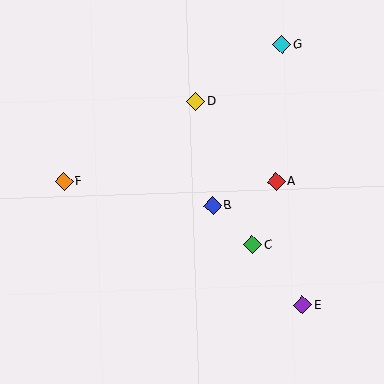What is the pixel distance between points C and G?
The distance between C and G is 202 pixels.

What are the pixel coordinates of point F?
Point F is at (64, 181).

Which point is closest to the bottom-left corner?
Point F is closest to the bottom-left corner.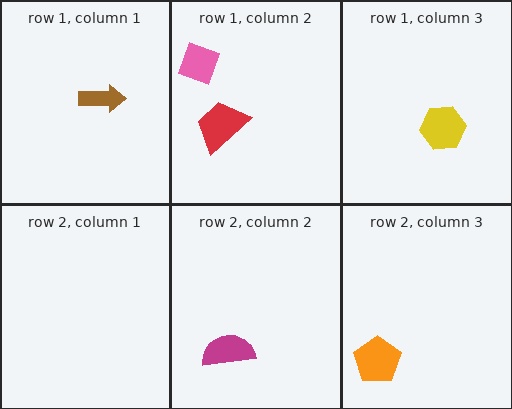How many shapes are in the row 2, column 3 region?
1.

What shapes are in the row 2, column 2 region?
The magenta semicircle.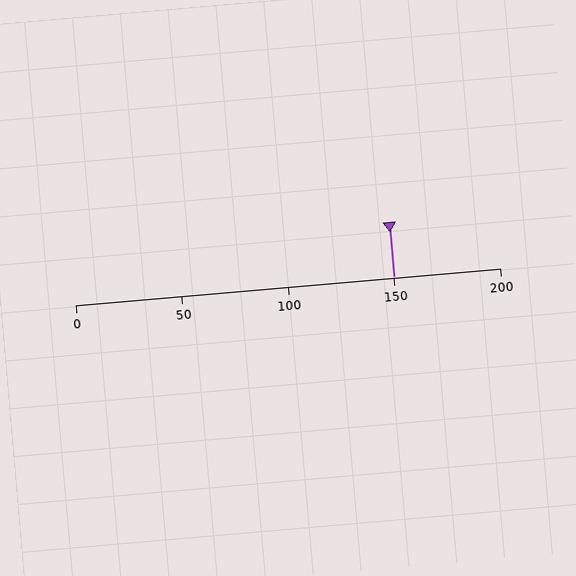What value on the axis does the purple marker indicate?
The marker indicates approximately 150.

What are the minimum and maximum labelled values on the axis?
The axis runs from 0 to 200.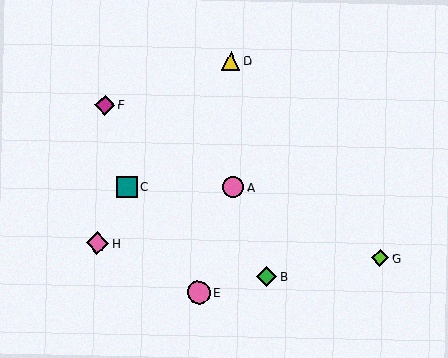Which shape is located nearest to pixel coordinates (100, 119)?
The magenta diamond (labeled F) at (105, 105) is nearest to that location.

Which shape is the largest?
The pink diamond (labeled H) is the largest.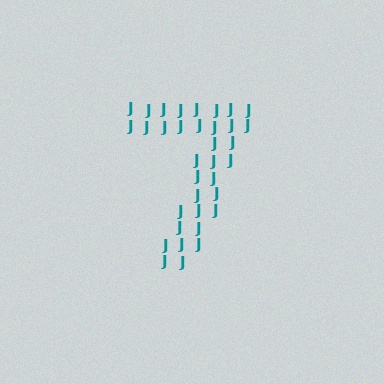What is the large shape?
The large shape is the digit 7.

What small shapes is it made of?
It is made of small letter J's.